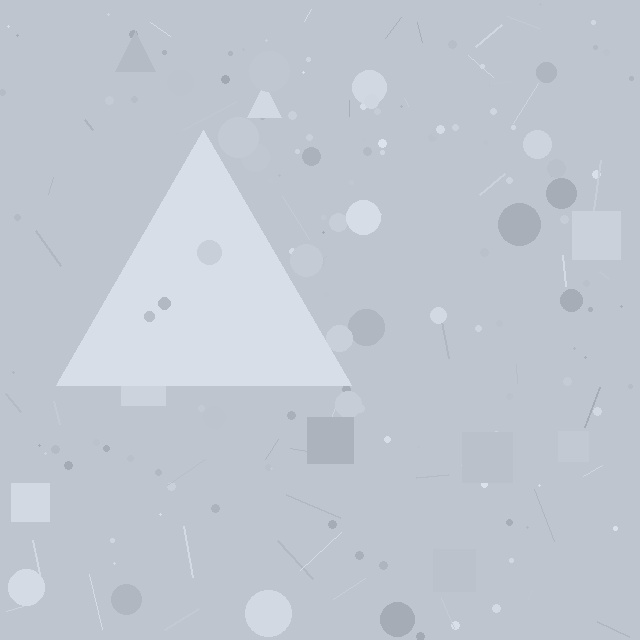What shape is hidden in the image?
A triangle is hidden in the image.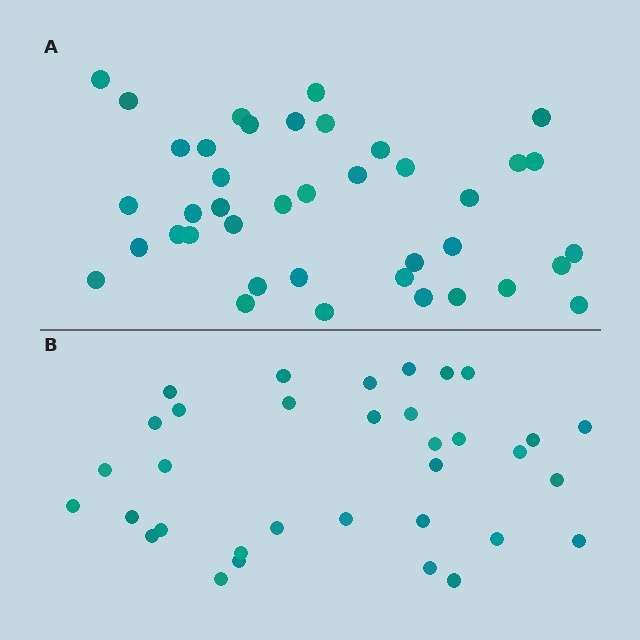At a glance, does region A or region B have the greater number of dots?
Region A (the top region) has more dots.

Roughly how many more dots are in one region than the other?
Region A has about 6 more dots than region B.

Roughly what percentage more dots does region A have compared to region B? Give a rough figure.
About 20% more.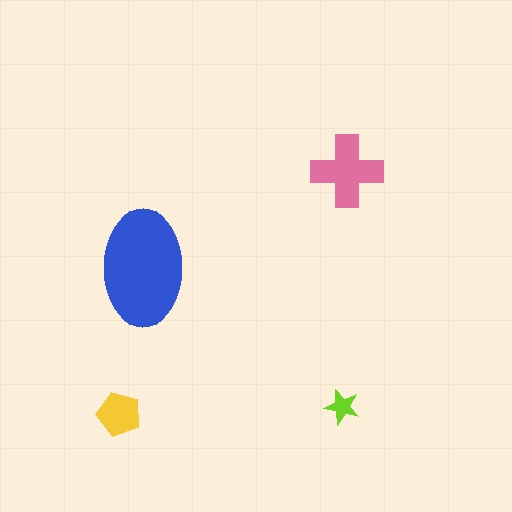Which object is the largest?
The blue ellipse.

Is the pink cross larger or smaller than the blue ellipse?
Smaller.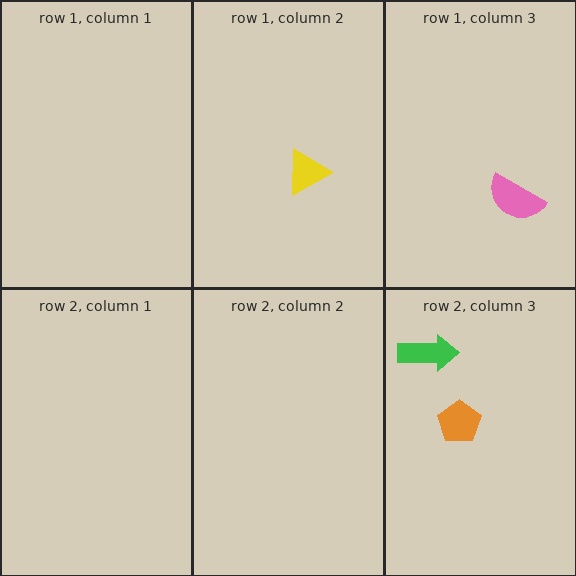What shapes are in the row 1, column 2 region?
The yellow triangle.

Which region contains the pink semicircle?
The row 1, column 3 region.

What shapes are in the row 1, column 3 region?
The pink semicircle.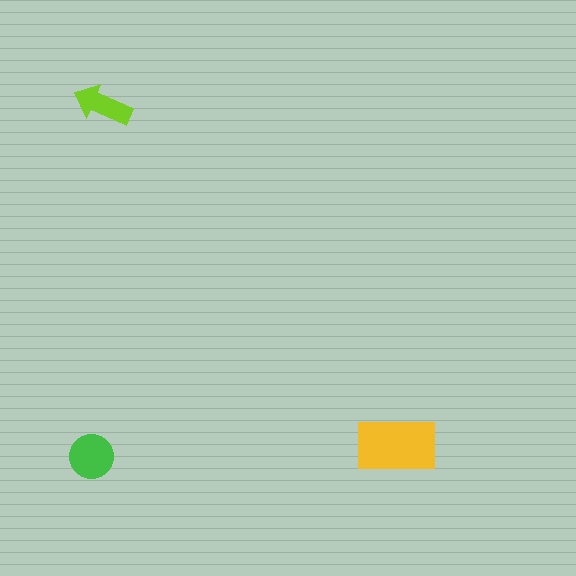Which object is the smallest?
The lime arrow.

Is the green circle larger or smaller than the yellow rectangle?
Smaller.